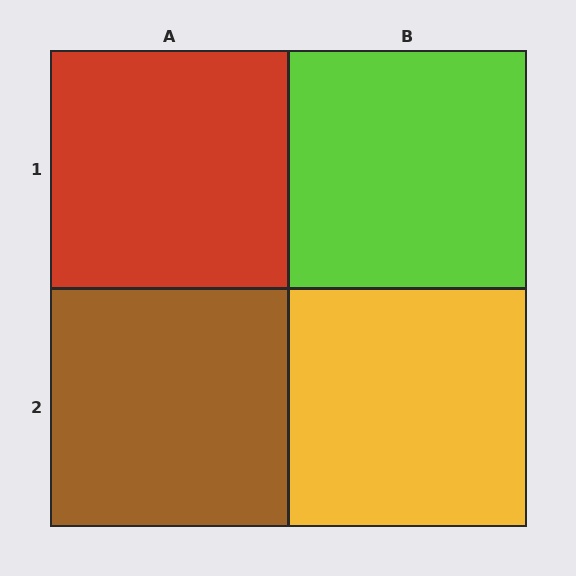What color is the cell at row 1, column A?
Red.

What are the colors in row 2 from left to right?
Brown, yellow.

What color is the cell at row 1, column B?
Lime.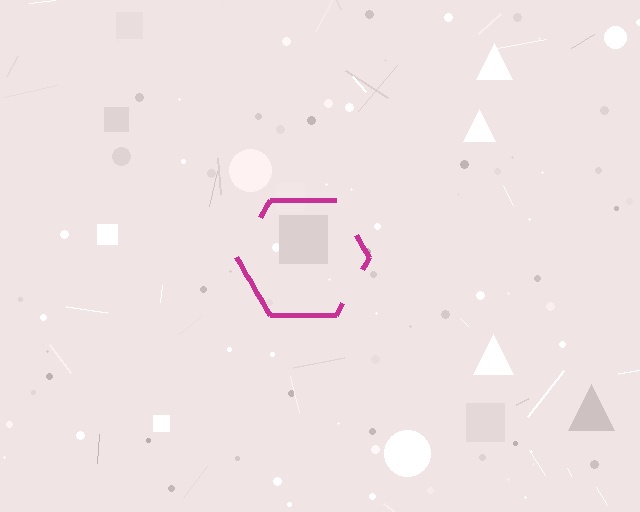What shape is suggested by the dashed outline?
The dashed outline suggests a hexagon.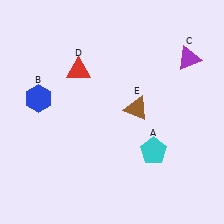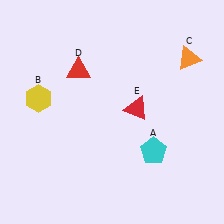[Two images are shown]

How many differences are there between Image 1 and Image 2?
There are 3 differences between the two images.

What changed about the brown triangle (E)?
In Image 1, E is brown. In Image 2, it changed to red.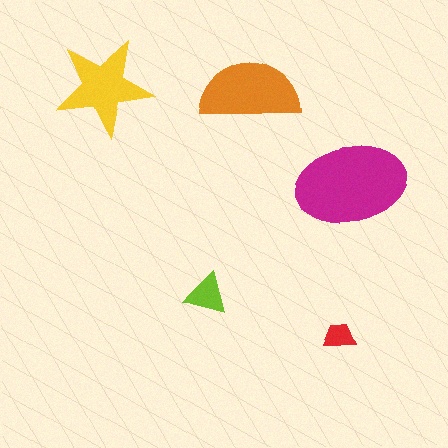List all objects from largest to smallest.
The magenta ellipse, the orange semicircle, the yellow star, the lime triangle, the red trapezoid.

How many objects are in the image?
There are 5 objects in the image.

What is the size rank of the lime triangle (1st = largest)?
4th.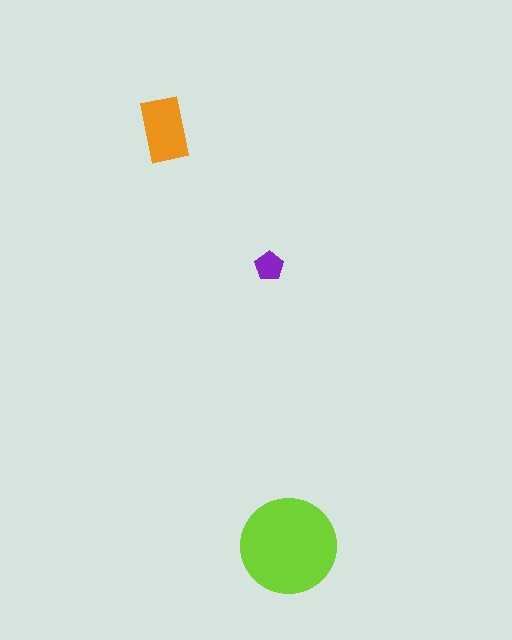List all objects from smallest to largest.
The purple pentagon, the orange rectangle, the lime circle.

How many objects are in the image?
There are 3 objects in the image.